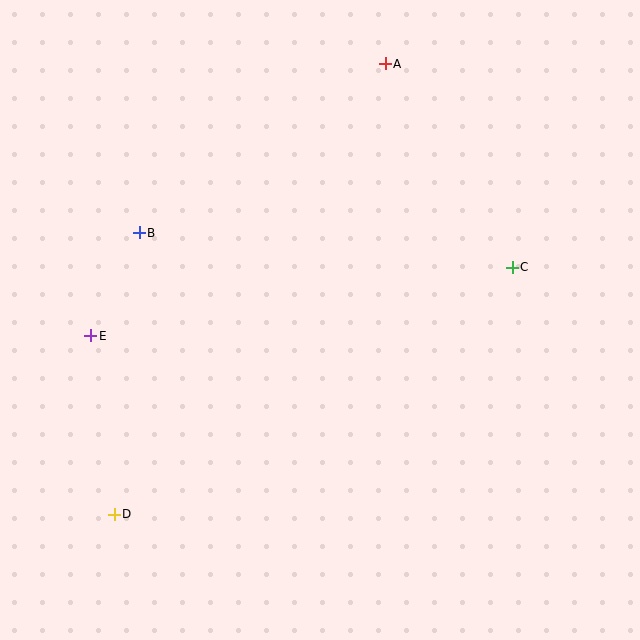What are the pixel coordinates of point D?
Point D is at (114, 514).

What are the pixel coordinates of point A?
Point A is at (385, 64).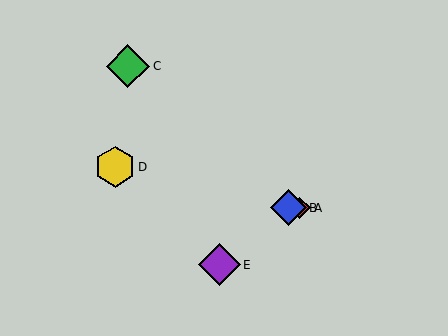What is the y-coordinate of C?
Object C is at y≈66.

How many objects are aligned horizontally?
2 objects (A, B) are aligned horizontally.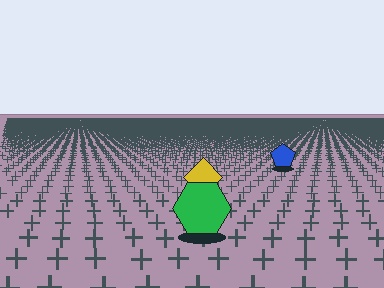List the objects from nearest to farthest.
From nearest to farthest: the green hexagon, the yellow diamond, the blue pentagon.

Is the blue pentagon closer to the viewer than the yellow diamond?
No. The yellow diamond is closer — you can tell from the texture gradient: the ground texture is coarser near it.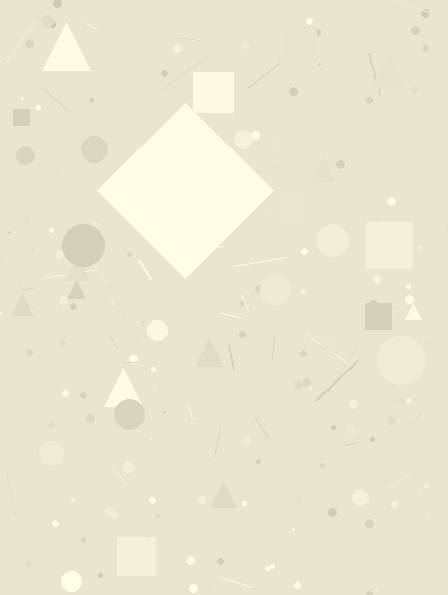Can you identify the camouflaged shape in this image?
The camouflaged shape is a diamond.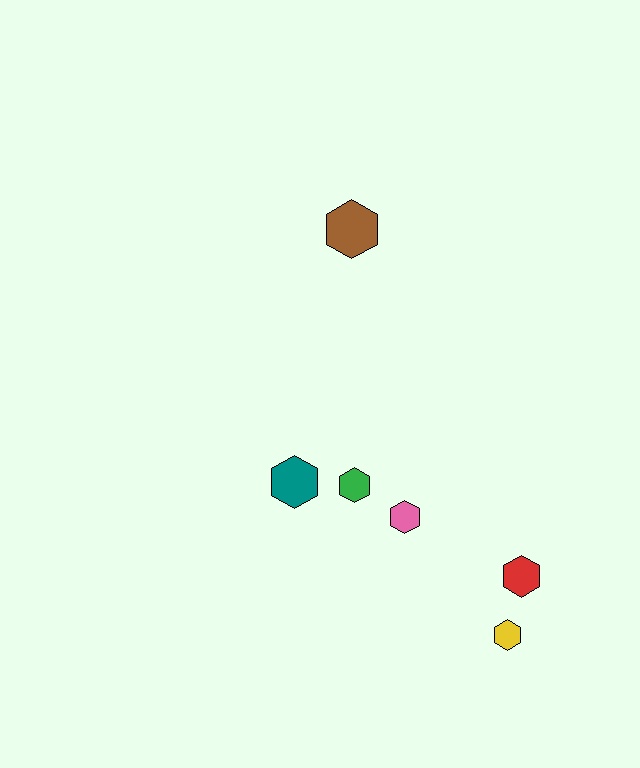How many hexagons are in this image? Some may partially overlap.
There are 6 hexagons.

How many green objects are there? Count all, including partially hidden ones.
There is 1 green object.